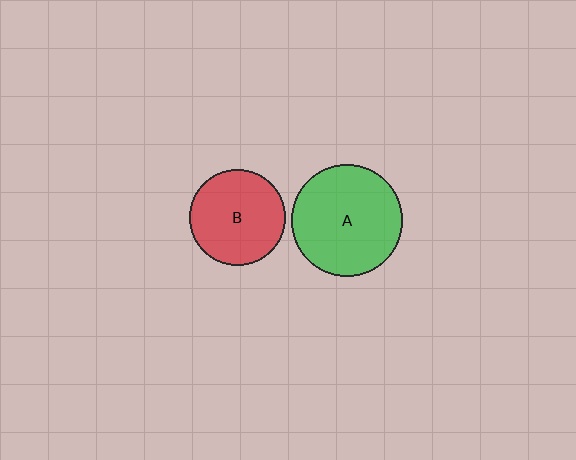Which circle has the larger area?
Circle A (green).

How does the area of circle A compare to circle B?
Approximately 1.3 times.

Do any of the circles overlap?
No, none of the circles overlap.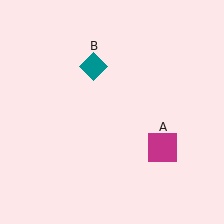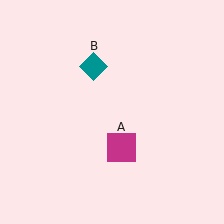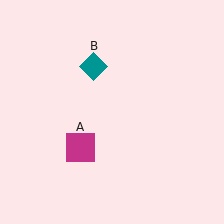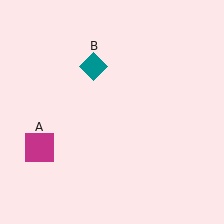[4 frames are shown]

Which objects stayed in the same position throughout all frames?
Teal diamond (object B) remained stationary.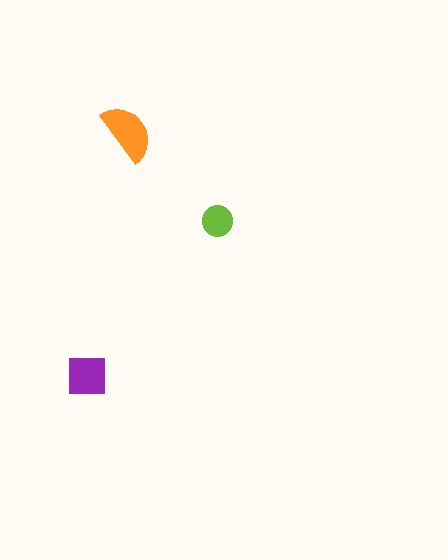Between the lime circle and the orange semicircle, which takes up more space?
The orange semicircle.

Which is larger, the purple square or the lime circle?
The purple square.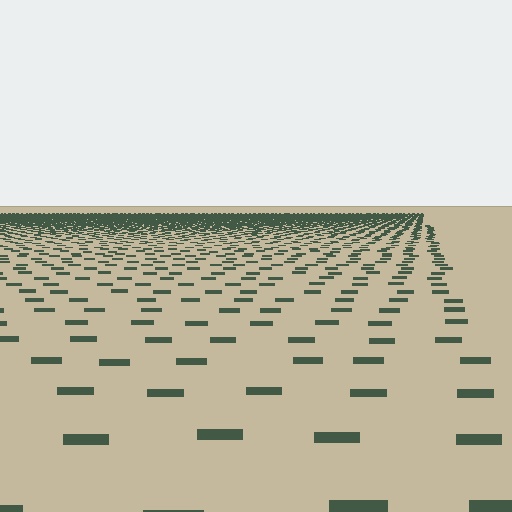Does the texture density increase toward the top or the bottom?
Density increases toward the top.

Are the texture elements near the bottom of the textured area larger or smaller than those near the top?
Larger. Near the bottom, elements are closer to the viewer and appear at a bigger on-screen size.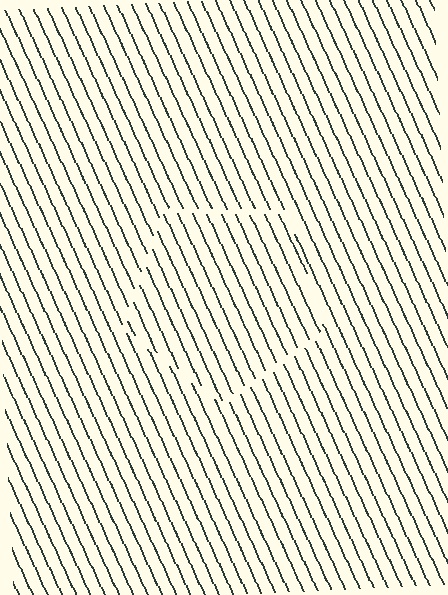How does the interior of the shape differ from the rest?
The interior of the shape contains the same grating, shifted by half a period — the contour is defined by the phase discontinuity where line-ends from the inner and outer gratings abut.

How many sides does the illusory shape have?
5 sides — the line-ends trace a pentagon.